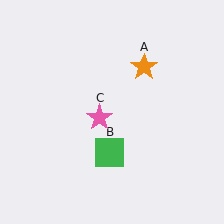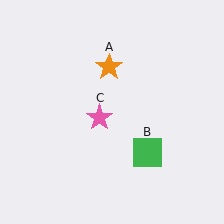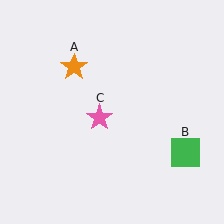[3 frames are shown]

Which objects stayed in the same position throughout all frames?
Pink star (object C) remained stationary.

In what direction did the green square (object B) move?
The green square (object B) moved right.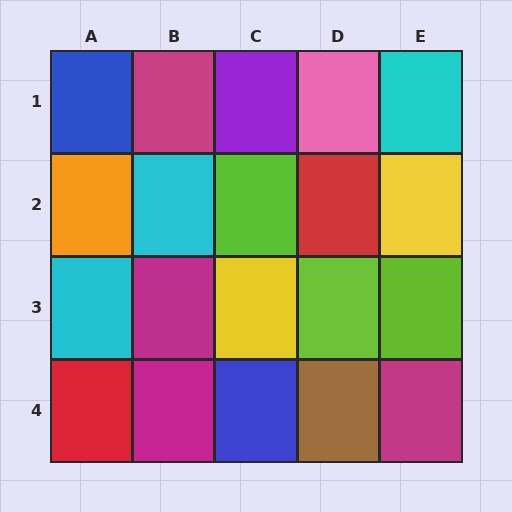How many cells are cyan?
3 cells are cyan.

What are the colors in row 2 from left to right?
Orange, cyan, lime, red, yellow.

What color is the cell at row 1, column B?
Magenta.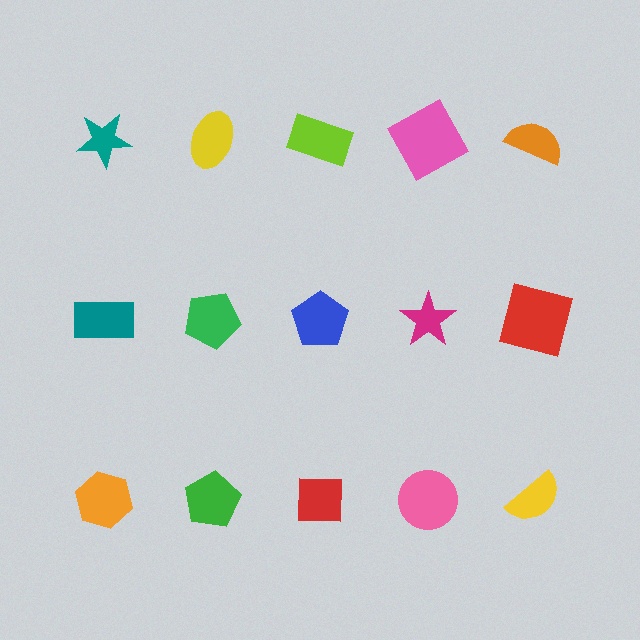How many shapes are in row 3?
5 shapes.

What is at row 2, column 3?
A blue pentagon.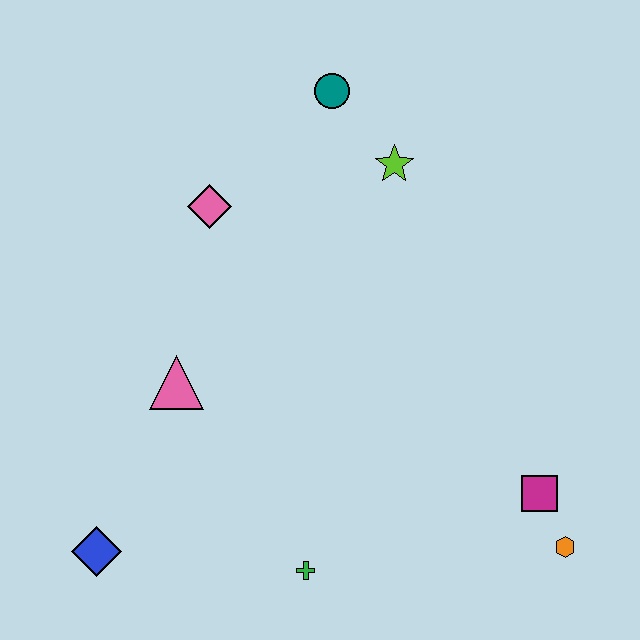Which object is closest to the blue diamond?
The pink triangle is closest to the blue diamond.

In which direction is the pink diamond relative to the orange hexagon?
The pink diamond is to the left of the orange hexagon.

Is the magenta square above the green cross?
Yes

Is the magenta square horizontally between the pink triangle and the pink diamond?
No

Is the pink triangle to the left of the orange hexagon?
Yes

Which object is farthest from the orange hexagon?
The teal circle is farthest from the orange hexagon.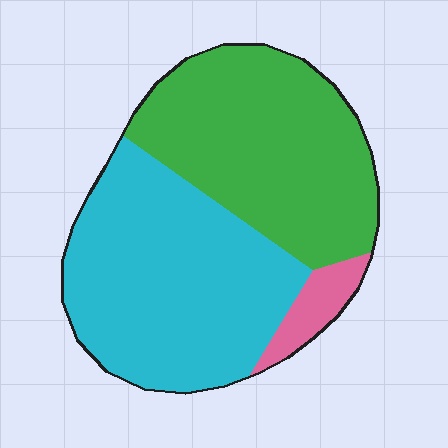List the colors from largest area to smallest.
From largest to smallest: cyan, green, pink.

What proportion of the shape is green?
Green covers 44% of the shape.